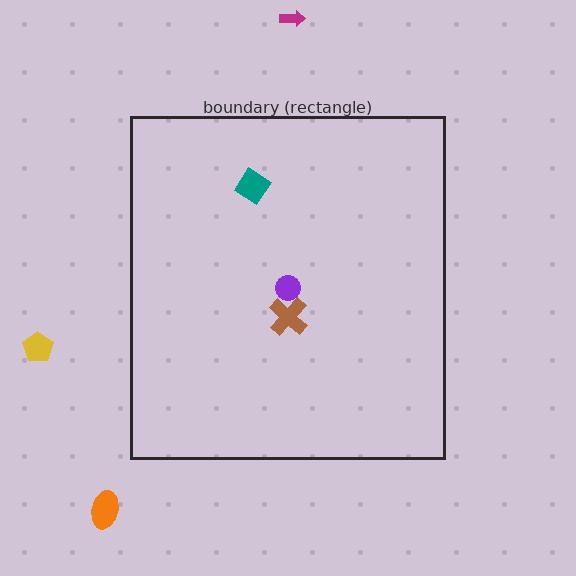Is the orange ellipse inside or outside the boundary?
Outside.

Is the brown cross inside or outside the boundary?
Inside.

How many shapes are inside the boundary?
3 inside, 3 outside.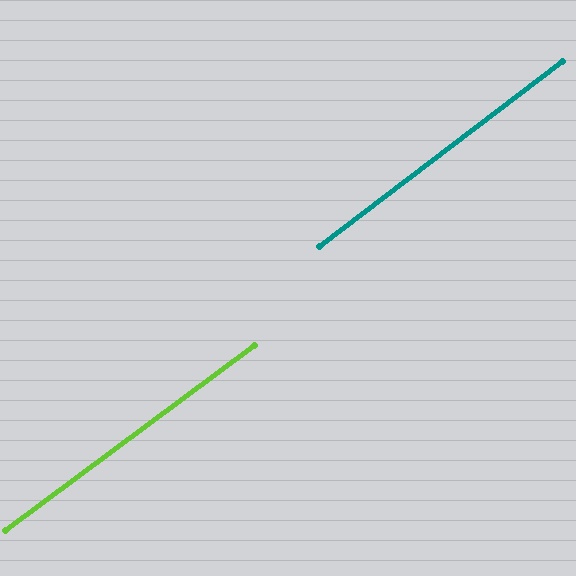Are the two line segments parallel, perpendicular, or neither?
Parallel — their directions differ by only 0.5°.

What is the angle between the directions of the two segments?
Approximately 1 degree.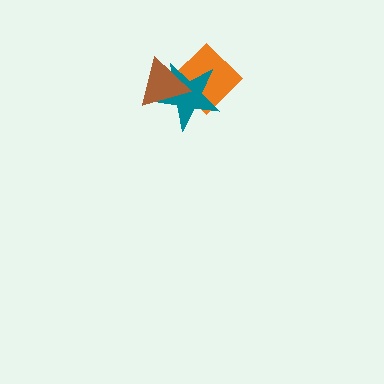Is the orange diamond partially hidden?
Yes, it is partially covered by another shape.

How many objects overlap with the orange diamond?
2 objects overlap with the orange diamond.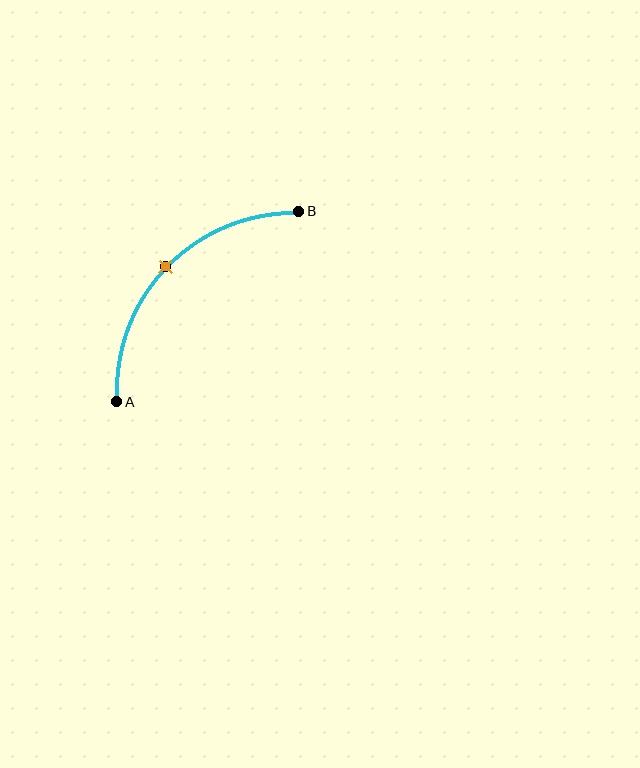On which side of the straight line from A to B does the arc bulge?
The arc bulges above and to the left of the straight line connecting A and B.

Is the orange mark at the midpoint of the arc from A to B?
Yes. The orange mark lies on the arc at equal arc-length from both A and B — it is the arc midpoint.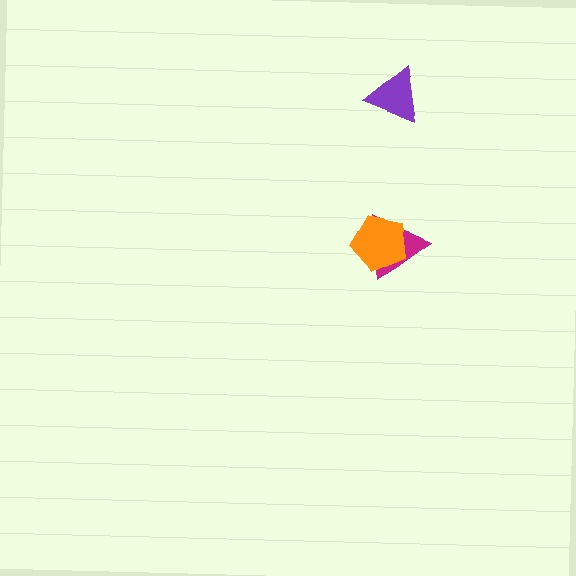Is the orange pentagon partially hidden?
No, no other shape covers it.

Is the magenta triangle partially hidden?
Yes, it is partially covered by another shape.